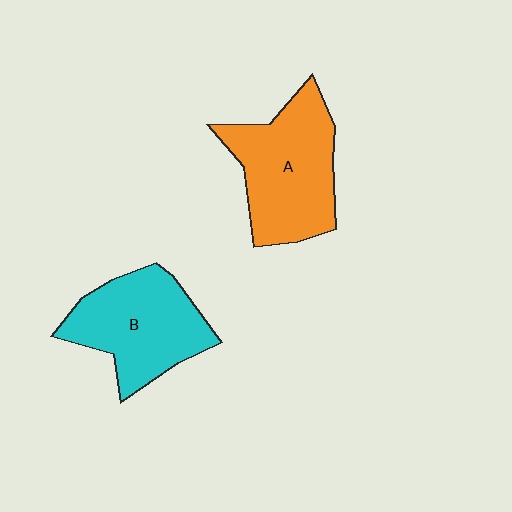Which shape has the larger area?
Shape A (orange).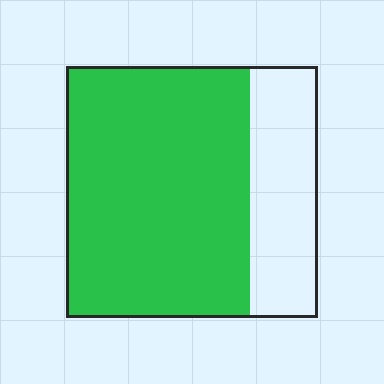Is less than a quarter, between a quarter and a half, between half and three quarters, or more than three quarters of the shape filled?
Between half and three quarters.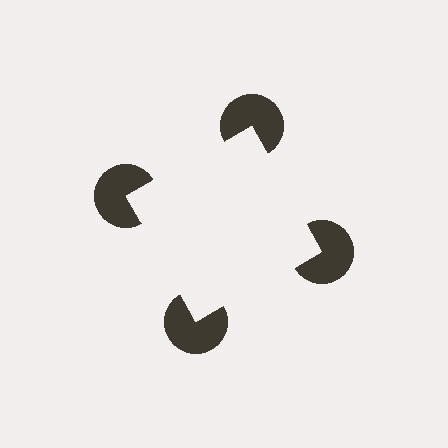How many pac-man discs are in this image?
There are 4 — one at each vertex of the illusory square.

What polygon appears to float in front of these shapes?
An illusory square — its edges are inferred from the aligned wedge cuts in the pac-man discs, not physically drawn.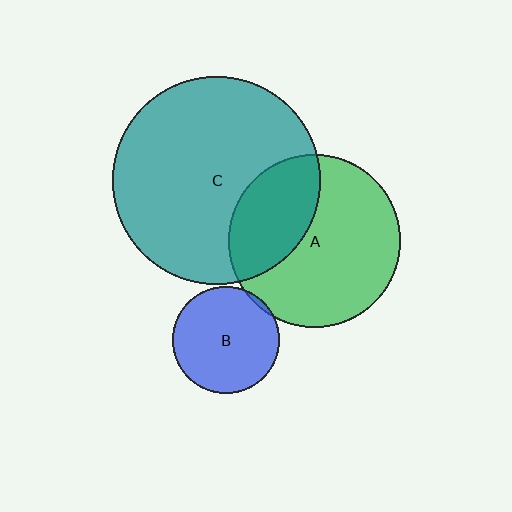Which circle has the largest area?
Circle C (teal).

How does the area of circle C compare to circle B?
Approximately 3.8 times.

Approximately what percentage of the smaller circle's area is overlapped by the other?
Approximately 35%.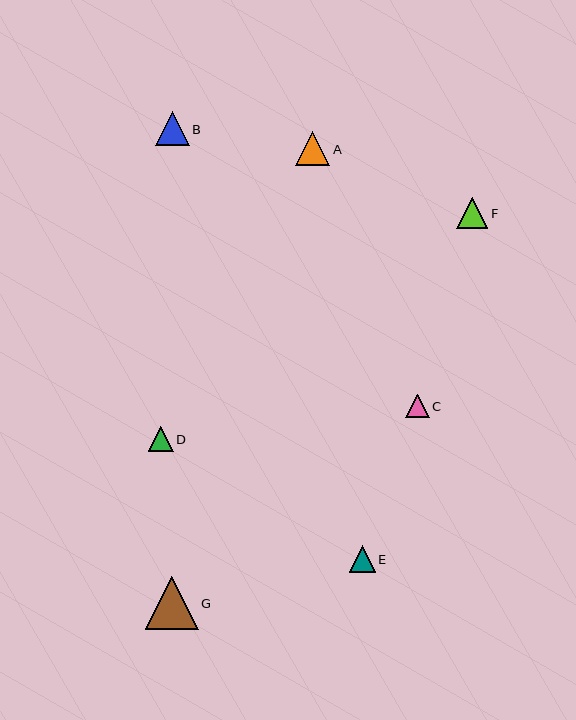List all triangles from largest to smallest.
From largest to smallest: G, A, B, F, E, D, C.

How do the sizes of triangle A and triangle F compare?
Triangle A and triangle F are approximately the same size.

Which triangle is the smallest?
Triangle C is the smallest with a size of approximately 24 pixels.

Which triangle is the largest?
Triangle G is the largest with a size of approximately 53 pixels.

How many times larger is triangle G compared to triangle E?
Triangle G is approximately 2.0 times the size of triangle E.